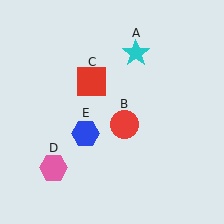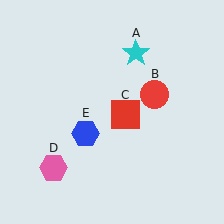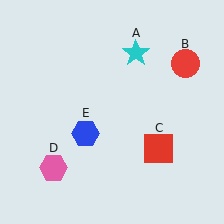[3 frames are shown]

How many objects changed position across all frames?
2 objects changed position: red circle (object B), red square (object C).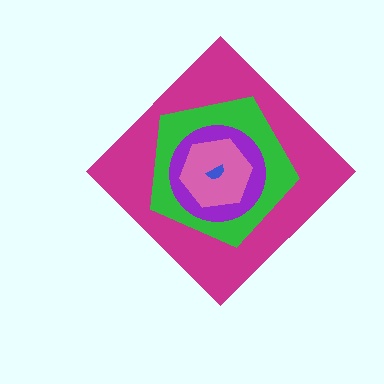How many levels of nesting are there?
5.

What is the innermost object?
The blue semicircle.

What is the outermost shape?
The magenta diamond.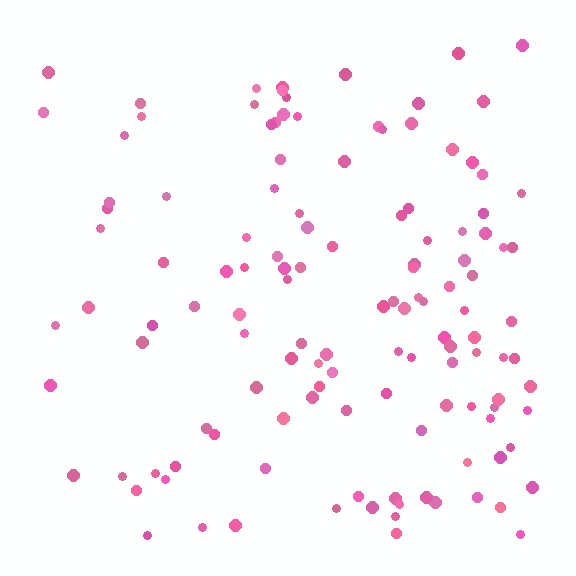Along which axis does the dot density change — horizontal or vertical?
Horizontal.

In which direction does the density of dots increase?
From left to right, with the right side densest.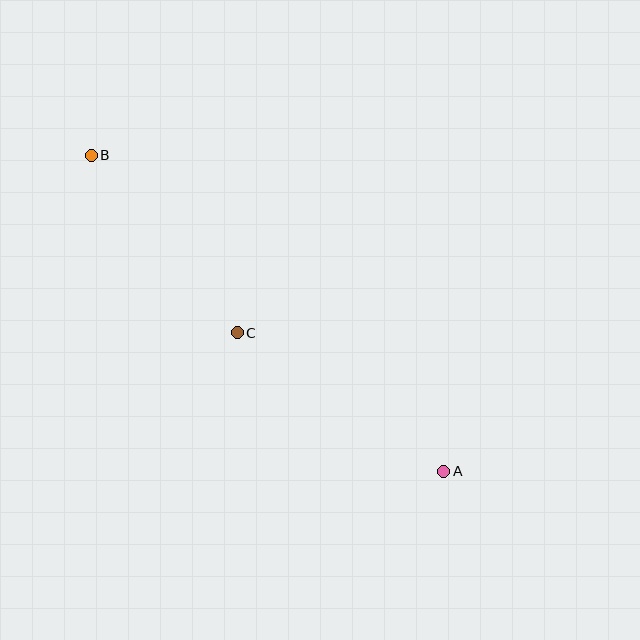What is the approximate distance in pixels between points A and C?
The distance between A and C is approximately 249 pixels.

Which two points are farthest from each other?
Points A and B are farthest from each other.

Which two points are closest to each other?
Points B and C are closest to each other.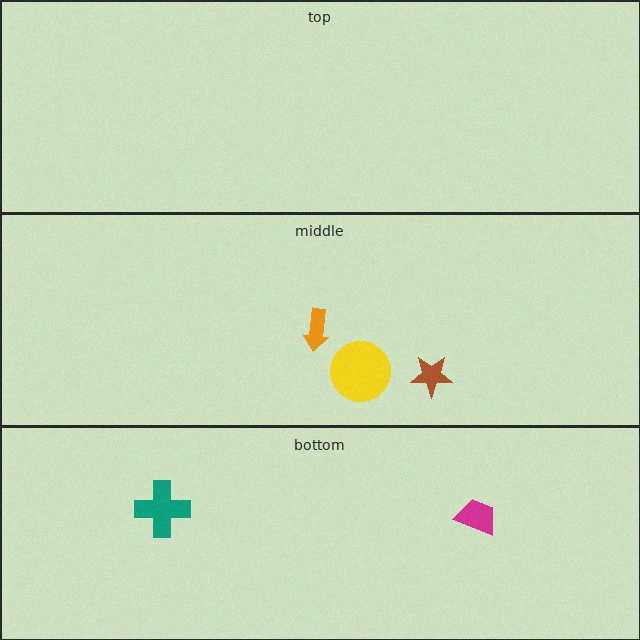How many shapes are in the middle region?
3.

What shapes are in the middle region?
The brown star, the yellow circle, the orange arrow.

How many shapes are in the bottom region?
2.